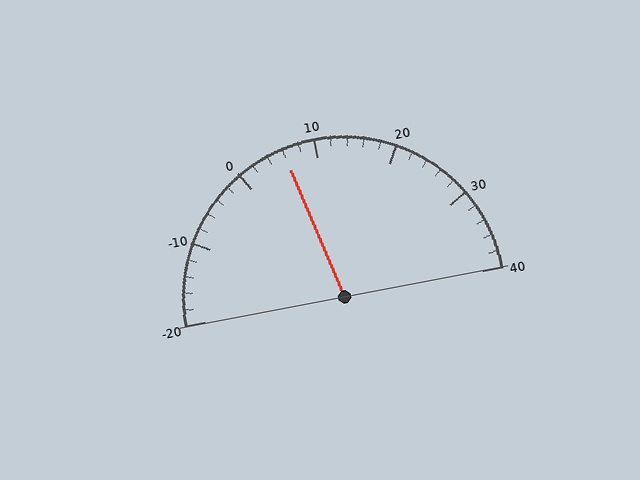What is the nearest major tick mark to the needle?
The nearest major tick mark is 10.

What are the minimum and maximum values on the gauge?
The gauge ranges from -20 to 40.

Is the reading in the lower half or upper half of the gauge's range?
The reading is in the lower half of the range (-20 to 40).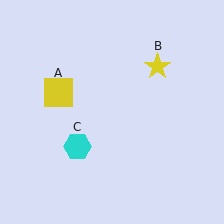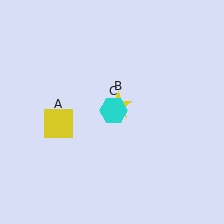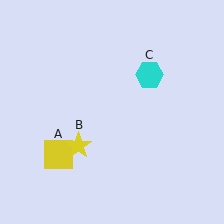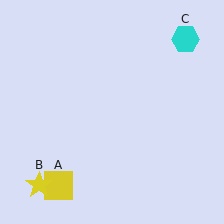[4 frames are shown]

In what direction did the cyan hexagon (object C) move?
The cyan hexagon (object C) moved up and to the right.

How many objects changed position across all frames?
3 objects changed position: yellow square (object A), yellow star (object B), cyan hexagon (object C).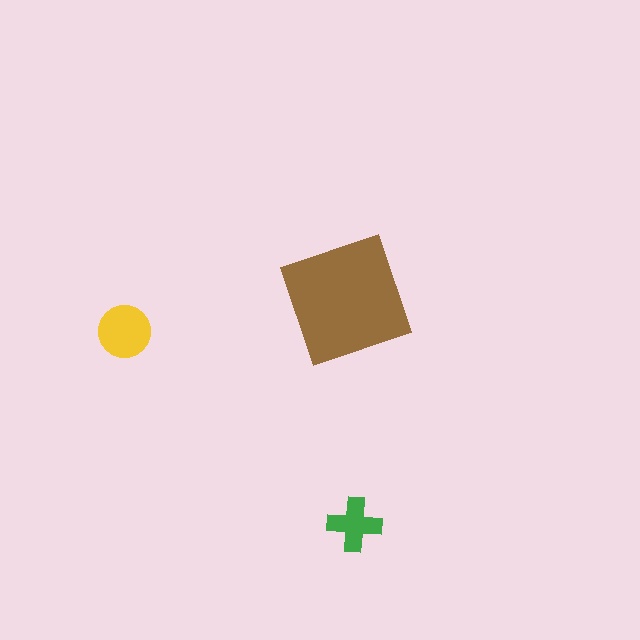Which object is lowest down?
The green cross is bottommost.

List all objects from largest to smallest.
The brown square, the yellow circle, the green cross.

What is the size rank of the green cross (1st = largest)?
3rd.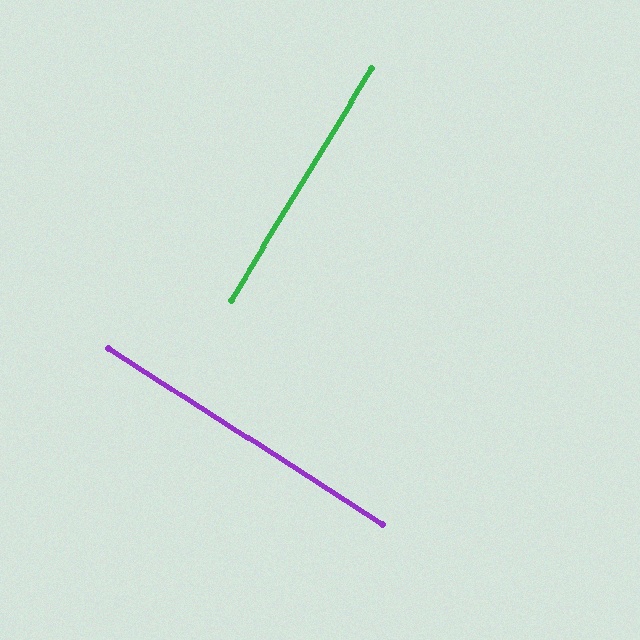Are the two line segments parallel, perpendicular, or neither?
Perpendicular — they meet at approximately 89°.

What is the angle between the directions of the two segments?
Approximately 89 degrees.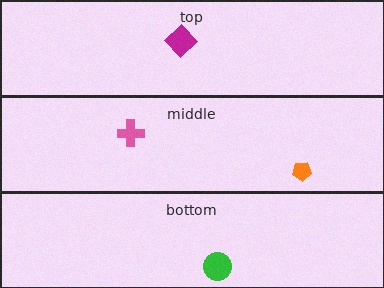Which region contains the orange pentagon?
The middle region.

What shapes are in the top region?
The magenta diamond.